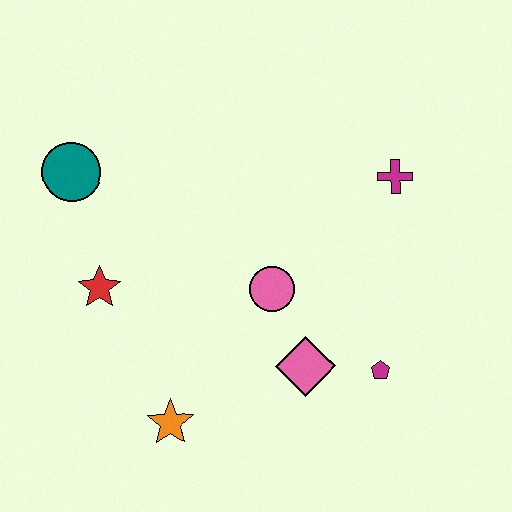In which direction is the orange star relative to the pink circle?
The orange star is below the pink circle.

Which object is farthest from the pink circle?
The teal circle is farthest from the pink circle.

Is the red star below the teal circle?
Yes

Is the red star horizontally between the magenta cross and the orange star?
No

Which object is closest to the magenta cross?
The pink circle is closest to the magenta cross.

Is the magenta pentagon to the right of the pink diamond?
Yes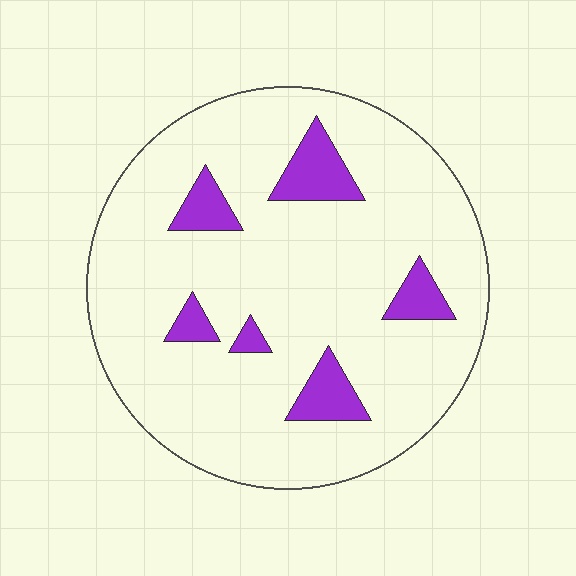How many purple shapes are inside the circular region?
6.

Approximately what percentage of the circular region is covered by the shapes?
Approximately 10%.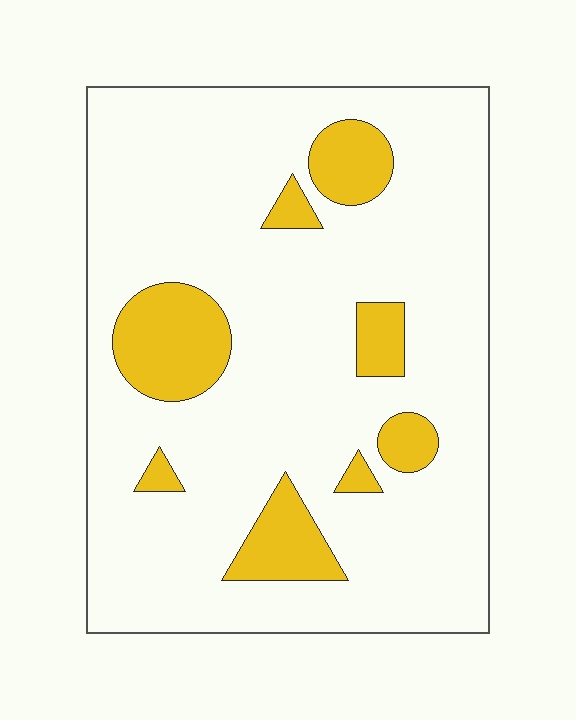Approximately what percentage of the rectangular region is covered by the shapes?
Approximately 15%.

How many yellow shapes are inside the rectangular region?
8.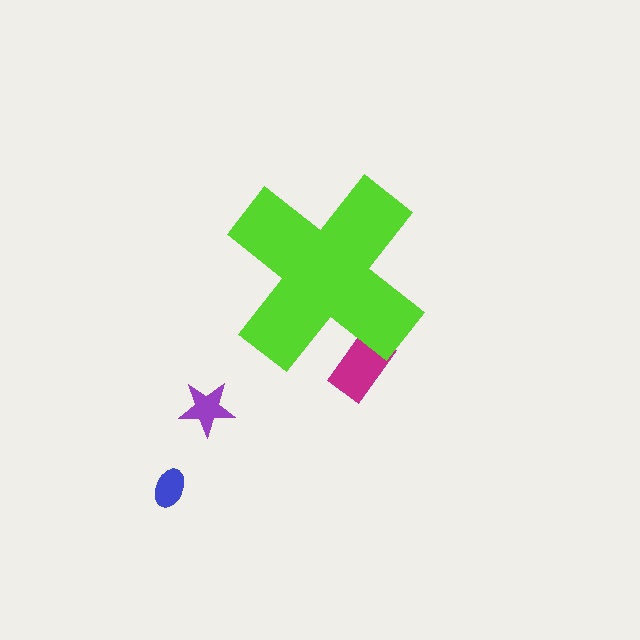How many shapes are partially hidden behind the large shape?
1 shape is partially hidden.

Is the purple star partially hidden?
No, the purple star is fully visible.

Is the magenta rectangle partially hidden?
Yes, the magenta rectangle is partially hidden behind the lime cross.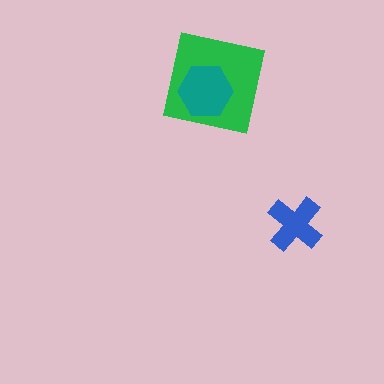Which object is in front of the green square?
The teal hexagon is in front of the green square.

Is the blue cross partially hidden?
No, no other shape covers it.